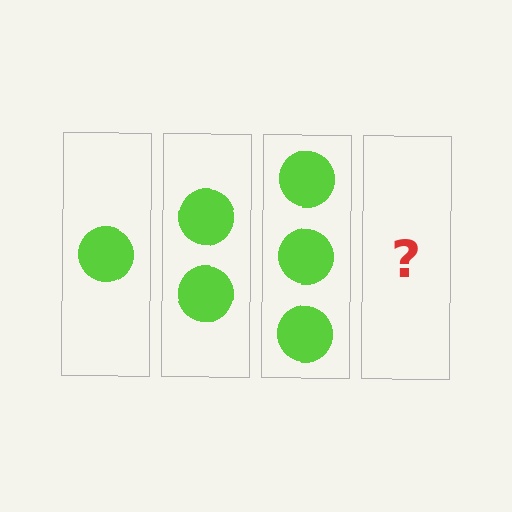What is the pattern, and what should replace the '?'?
The pattern is that each step adds one more circle. The '?' should be 4 circles.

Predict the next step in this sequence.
The next step is 4 circles.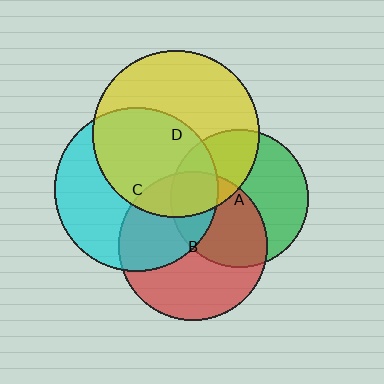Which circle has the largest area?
Circle D (yellow).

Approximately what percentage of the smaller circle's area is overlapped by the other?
Approximately 40%.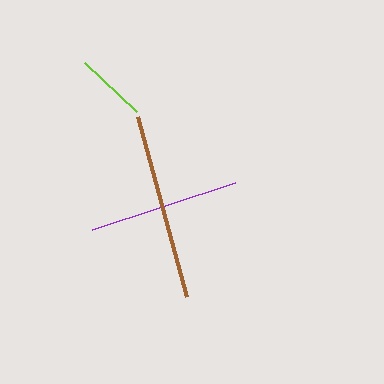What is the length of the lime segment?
The lime segment is approximately 71 pixels long.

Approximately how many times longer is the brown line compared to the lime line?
The brown line is approximately 2.6 times the length of the lime line.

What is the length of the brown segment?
The brown segment is approximately 186 pixels long.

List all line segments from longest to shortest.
From longest to shortest: brown, purple, lime.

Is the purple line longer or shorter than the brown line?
The brown line is longer than the purple line.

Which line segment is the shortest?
The lime line is the shortest at approximately 71 pixels.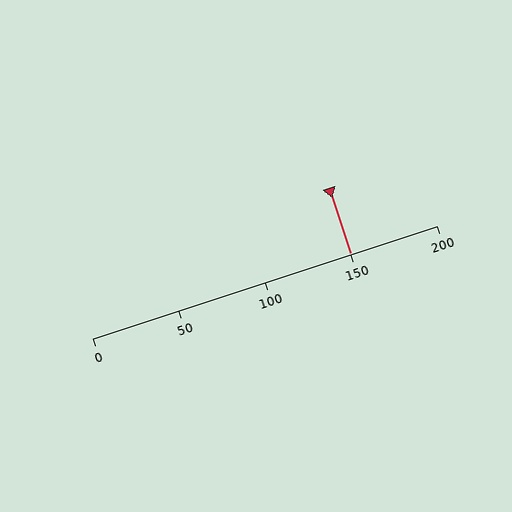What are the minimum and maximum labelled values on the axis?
The axis runs from 0 to 200.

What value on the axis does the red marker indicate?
The marker indicates approximately 150.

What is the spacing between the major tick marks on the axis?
The major ticks are spaced 50 apart.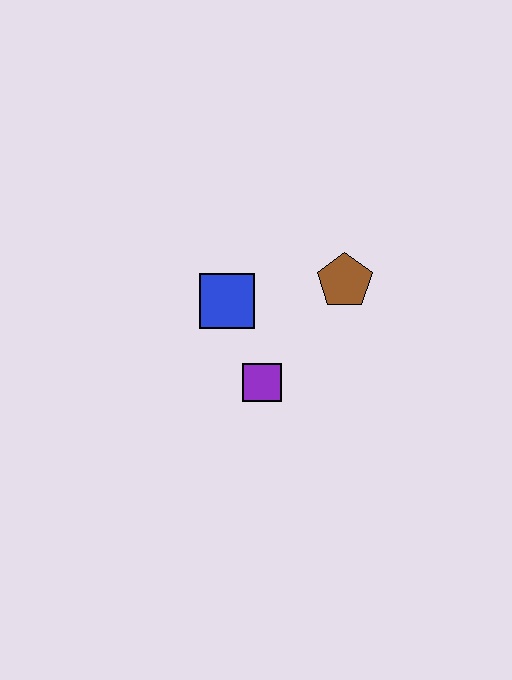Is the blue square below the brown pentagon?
Yes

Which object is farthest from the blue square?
The brown pentagon is farthest from the blue square.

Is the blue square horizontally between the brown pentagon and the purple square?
No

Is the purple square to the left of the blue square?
No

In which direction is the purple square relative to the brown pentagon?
The purple square is below the brown pentagon.